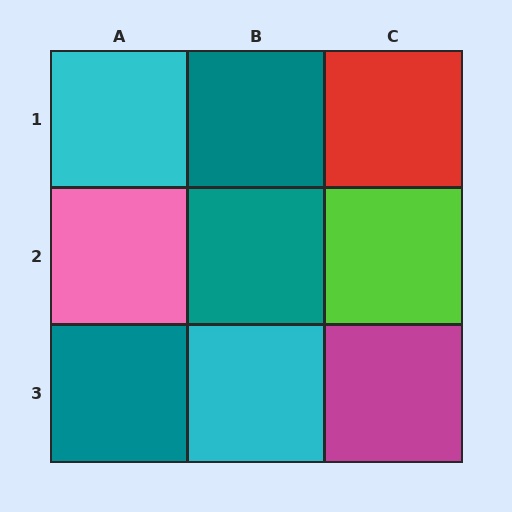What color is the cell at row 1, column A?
Cyan.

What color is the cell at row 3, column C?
Magenta.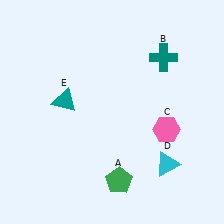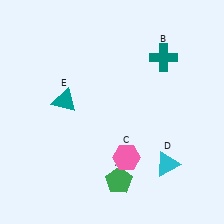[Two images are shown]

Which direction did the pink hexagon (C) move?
The pink hexagon (C) moved left.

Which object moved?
The pink hexagon (C) moved left.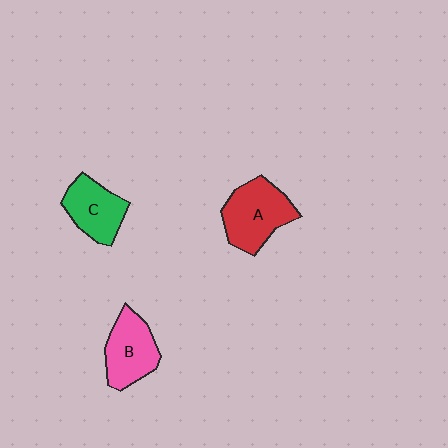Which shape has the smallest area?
Shape C (green).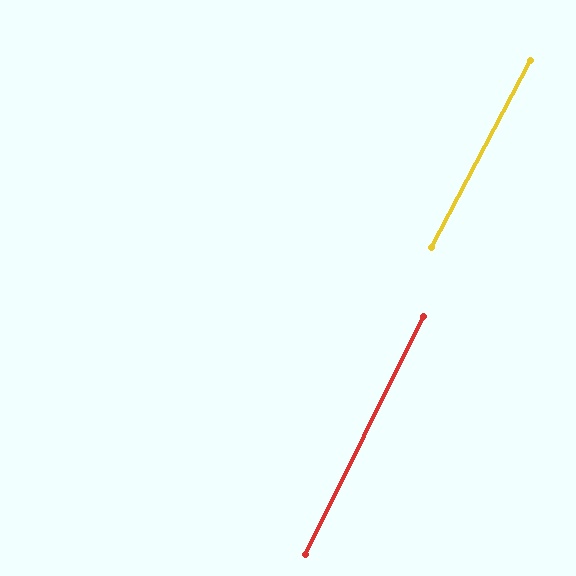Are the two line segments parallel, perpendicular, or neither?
Parallel — their directions differ by only 1.4°.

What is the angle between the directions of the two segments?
Approximately 1 degree.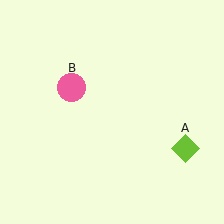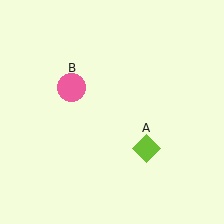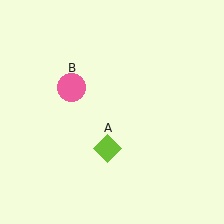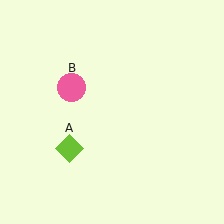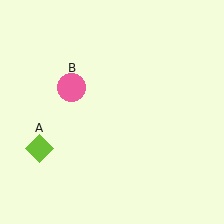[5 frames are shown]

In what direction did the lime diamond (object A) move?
The lime diamond (object A) moved left.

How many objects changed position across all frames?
1 object changed position: lime diamond (object A).